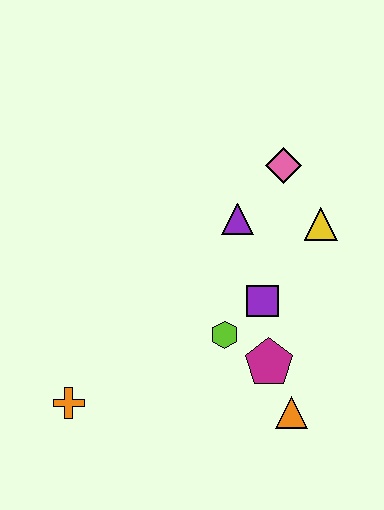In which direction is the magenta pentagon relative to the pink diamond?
The magenta pentagon is below the pink diamond.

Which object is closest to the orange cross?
The lime hexagon is closest to the orange cross.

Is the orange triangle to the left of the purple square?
No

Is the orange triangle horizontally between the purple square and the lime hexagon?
No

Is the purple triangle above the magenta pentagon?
Yes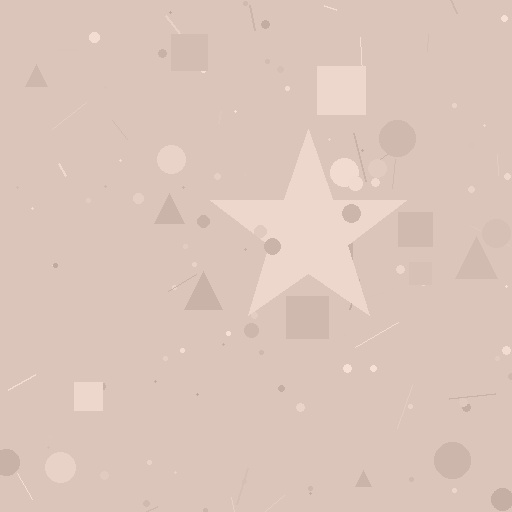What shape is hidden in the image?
A star is hidden in the image.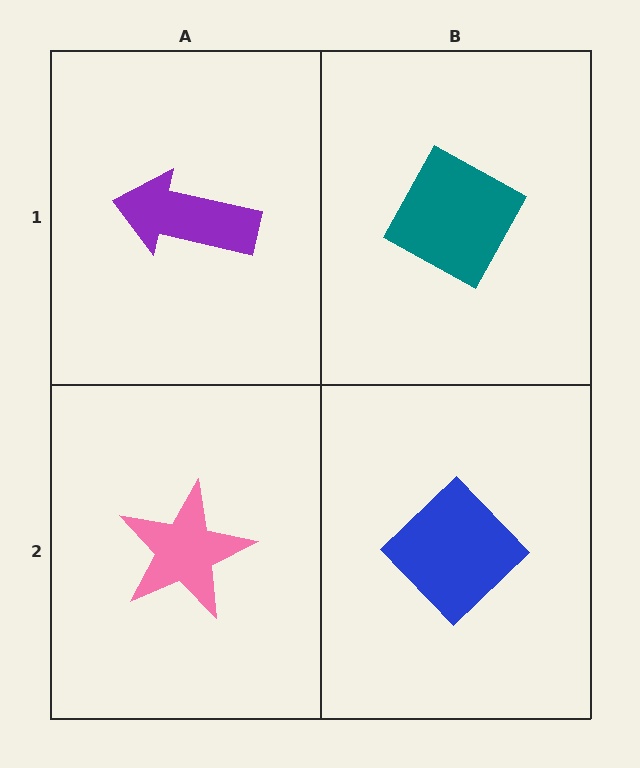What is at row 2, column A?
A pink star.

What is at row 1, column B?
A teal diamond.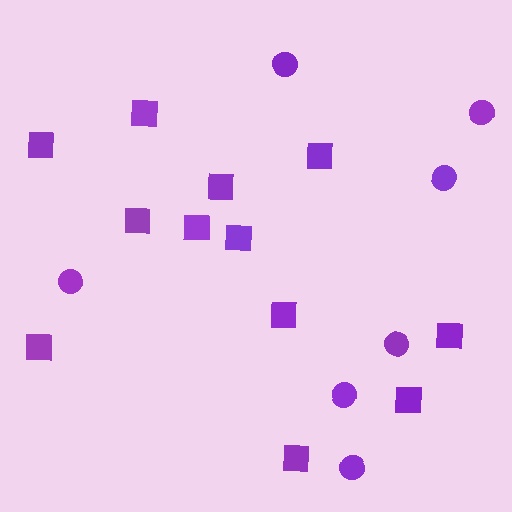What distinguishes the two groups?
There are 2 groups: one group of circles (7) and one group of squares (12).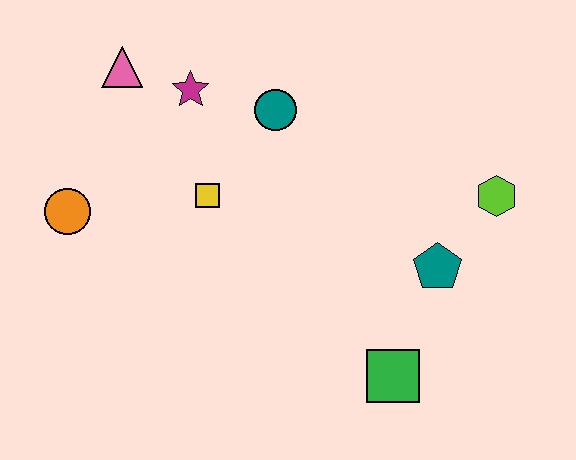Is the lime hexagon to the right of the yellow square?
Yes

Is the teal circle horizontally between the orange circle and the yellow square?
No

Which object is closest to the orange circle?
The yellow square is closest to the orange circle.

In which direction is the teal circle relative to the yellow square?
The teal circle is above the yellow square.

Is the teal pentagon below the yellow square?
Yes